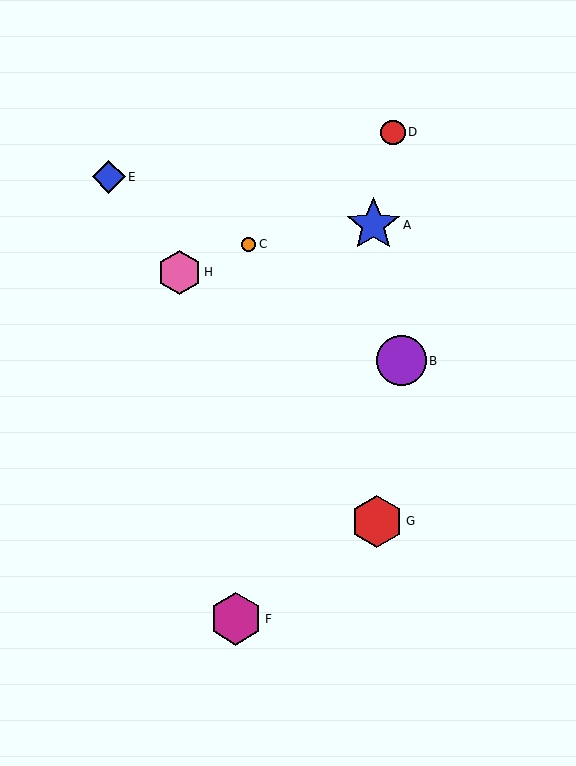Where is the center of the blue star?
The center of the blue star is at (373, 225).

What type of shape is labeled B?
Shape B is a purple circle.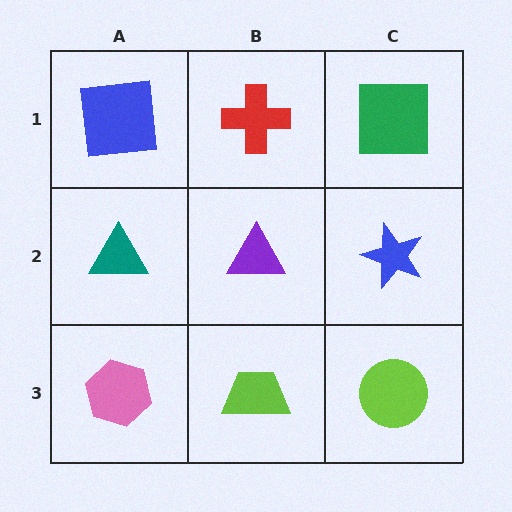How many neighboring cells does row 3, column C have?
2.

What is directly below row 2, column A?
A pink hexagon.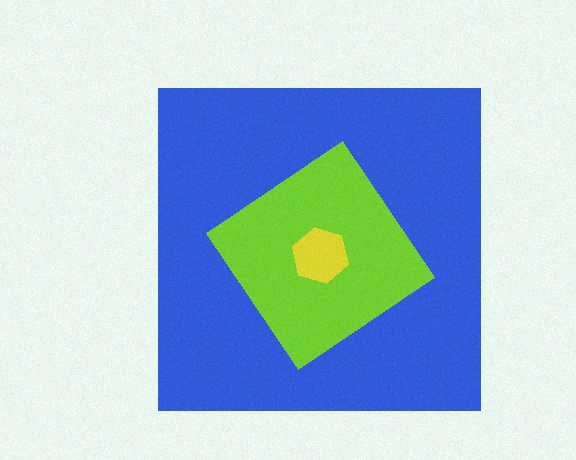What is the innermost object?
The yellow hexagon.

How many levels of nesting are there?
3.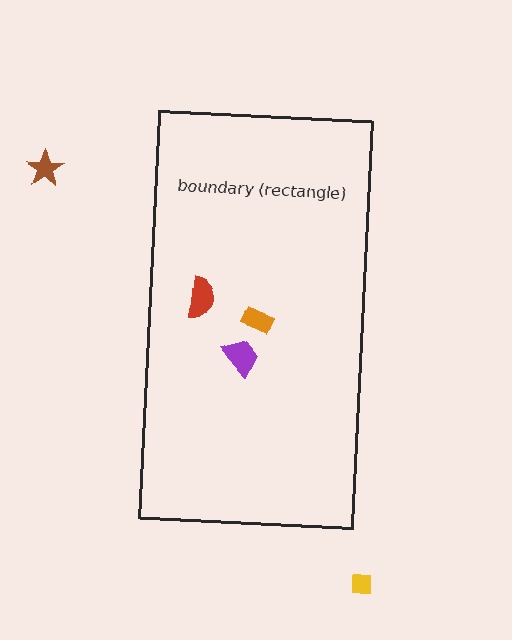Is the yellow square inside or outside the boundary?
Outside.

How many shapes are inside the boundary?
3 inside, 2 outside.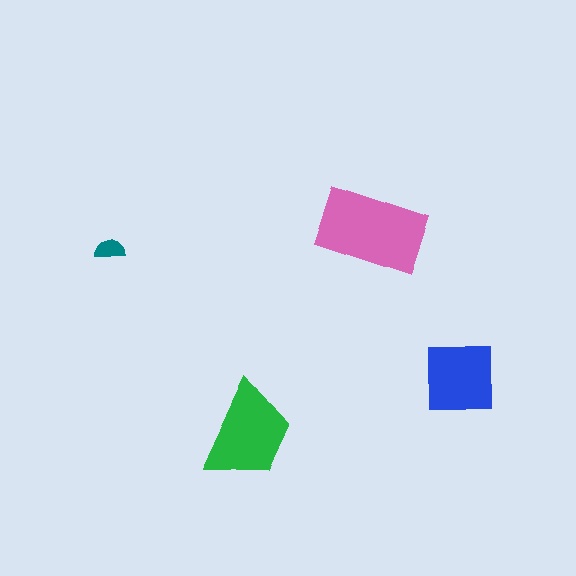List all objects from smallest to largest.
The teal semicircle, the blue square, the green trapezoid, the pink rectangle.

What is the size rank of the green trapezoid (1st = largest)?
2nd.